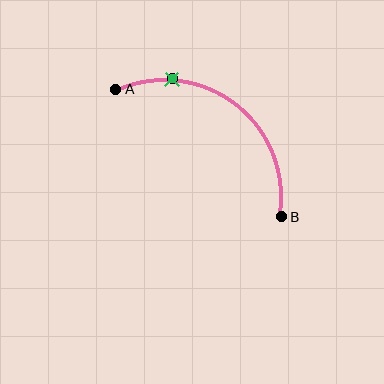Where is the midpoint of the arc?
The arc midpoint is the point on the curve farthest from the straight line joining A and B. It sits above and to the right of that line.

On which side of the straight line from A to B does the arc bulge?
The arc bulges above and to the right of the straight line connecting A and B.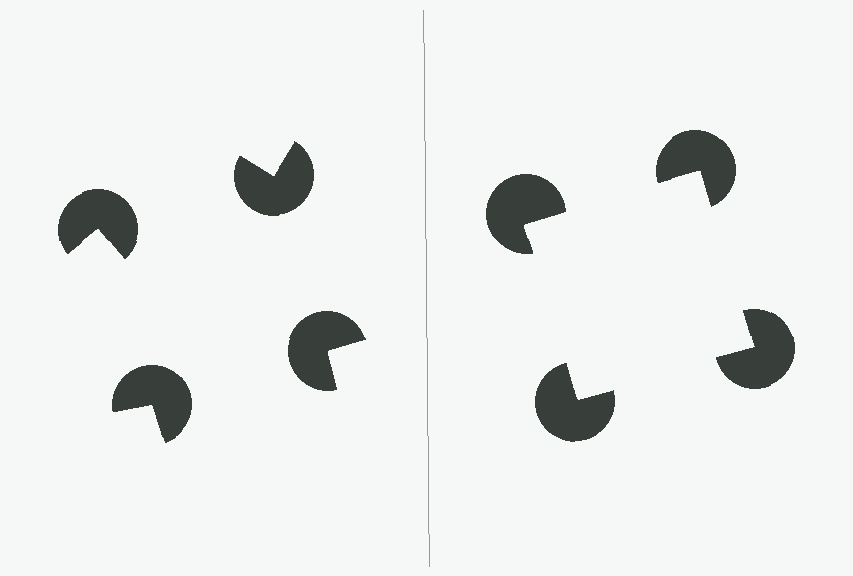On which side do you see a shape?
An illusory square appears on the right side. On the left side the wedge cuts are rotated, so no coherent shape forms.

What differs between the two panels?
The pac-man discs are positioned identically on both sides; only the wedge orientations differ. On the right they align to a square; on the left they are misaligned.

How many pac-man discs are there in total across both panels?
8 — 4 on each side.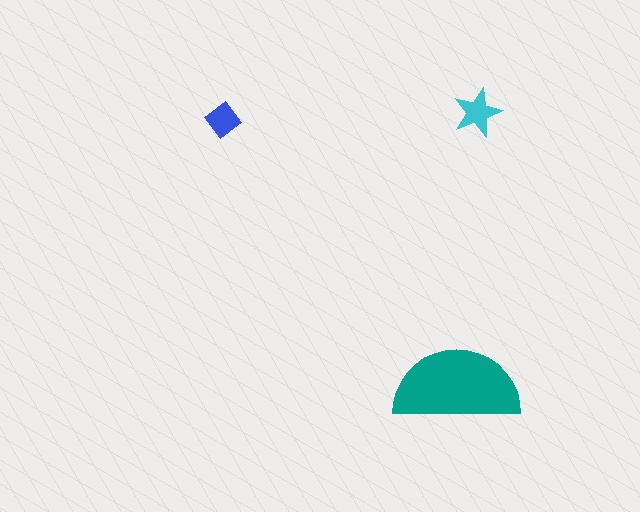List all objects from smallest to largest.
The blue diamond, the cyan star, the teal semicircle.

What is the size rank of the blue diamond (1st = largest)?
3rd.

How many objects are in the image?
There are 3 objects in the image.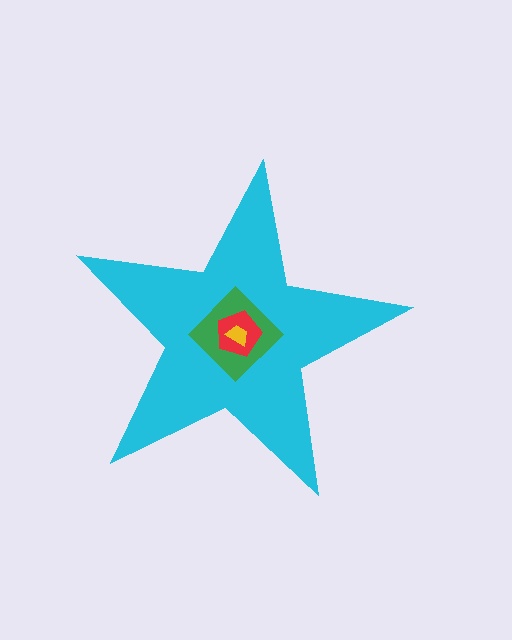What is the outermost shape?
The cyan star.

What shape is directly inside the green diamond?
The red pentagon.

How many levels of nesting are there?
4.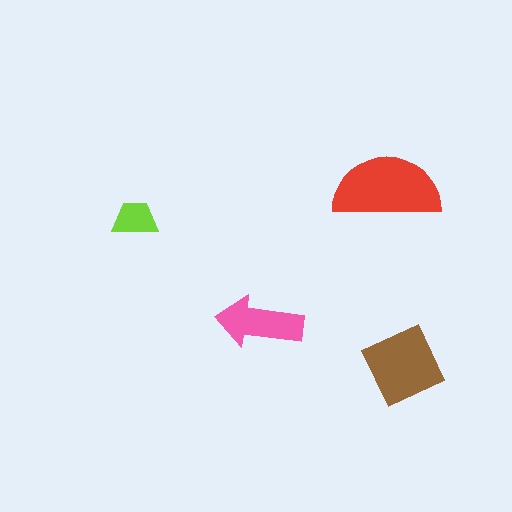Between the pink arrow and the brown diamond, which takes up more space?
The brown diamond.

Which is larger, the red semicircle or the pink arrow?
The red semicircle.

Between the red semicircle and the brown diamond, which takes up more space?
The red semicircle.